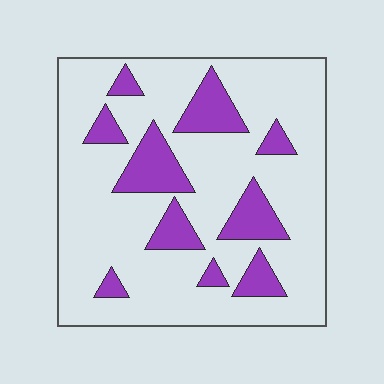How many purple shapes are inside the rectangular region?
10.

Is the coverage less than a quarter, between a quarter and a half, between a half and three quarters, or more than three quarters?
Less than a quarter.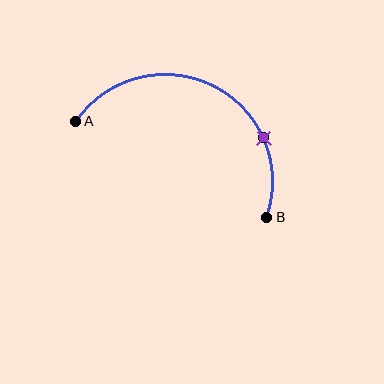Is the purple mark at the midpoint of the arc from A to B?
No. The purple mark lies on the arc but is closer to endpoint B. The arc midpoint would be at the point on the curve equidistant along the arc from both A and B.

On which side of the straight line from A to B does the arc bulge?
The arc bulges above the straight line connecting A and B.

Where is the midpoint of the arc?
The arc midpoint is the point on the curve farthest from the straight line joining A and B. It sits above that line.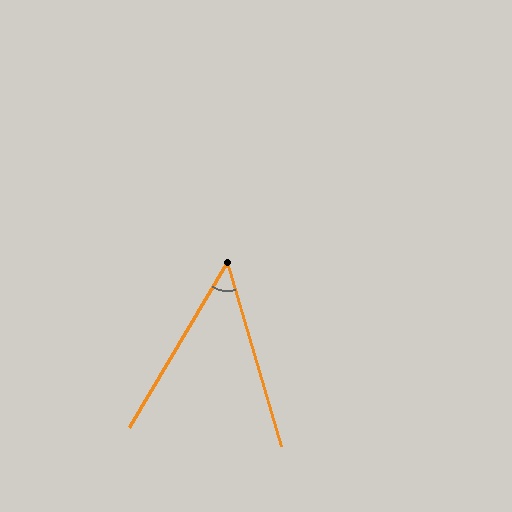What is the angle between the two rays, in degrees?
Approximately 47 degrees.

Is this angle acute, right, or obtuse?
It is acute.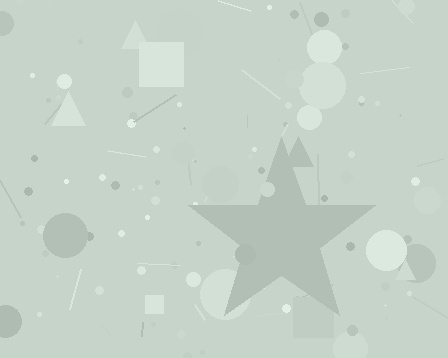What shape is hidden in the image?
A star is hidden in the image.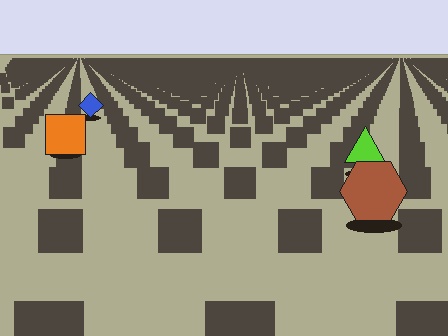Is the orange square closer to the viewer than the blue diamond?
Yes. The orange square is closer — you can tell from the texture gradient: the ground texture is coarser near it.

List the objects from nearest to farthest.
From nearest to farthest: the brown hexagon, the lime triangle, the orange square, the blue diamond.